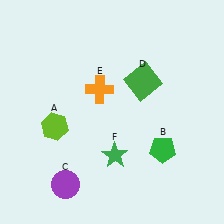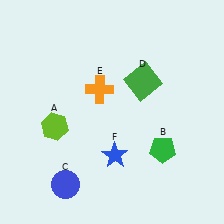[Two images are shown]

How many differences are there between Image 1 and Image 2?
There are 2 differences between the two images.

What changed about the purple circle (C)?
In Image 1, C is purple. In Image 2, it changed to blue.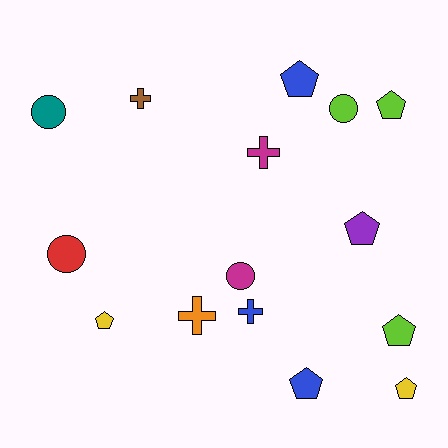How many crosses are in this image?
There are 4 crosses.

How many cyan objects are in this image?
There are no cyan objects.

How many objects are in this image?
There are 15 objects.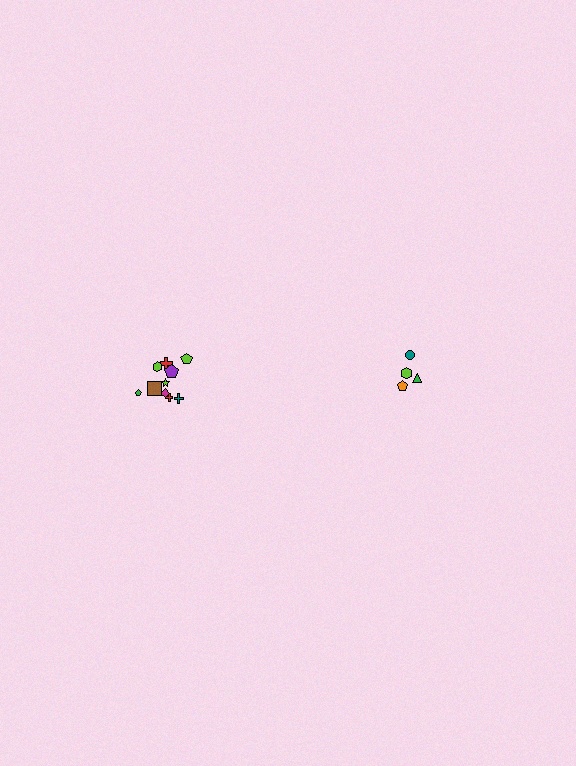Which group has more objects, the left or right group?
The left group.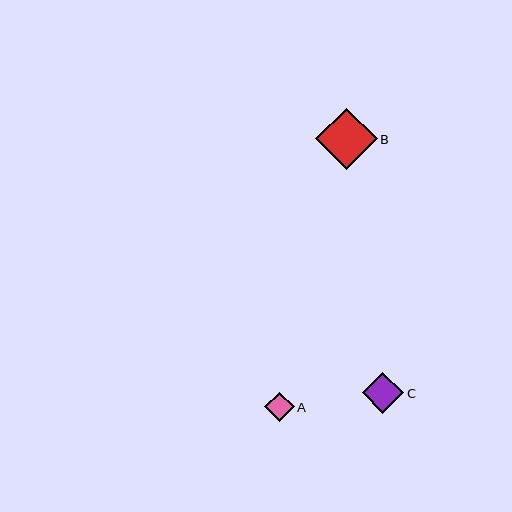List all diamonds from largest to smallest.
From largest to smallest: B, C, A.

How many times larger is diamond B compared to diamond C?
Diamond B is approximately 1.5 times the size of diamond C.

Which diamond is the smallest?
Diamond A is the smallest with a size of approximately 29 pixels.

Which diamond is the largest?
Diamond B is the largest with a size of approximately 62 pixels.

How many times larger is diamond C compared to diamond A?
Diamond C is approximately 1.4 times the size of diamond A.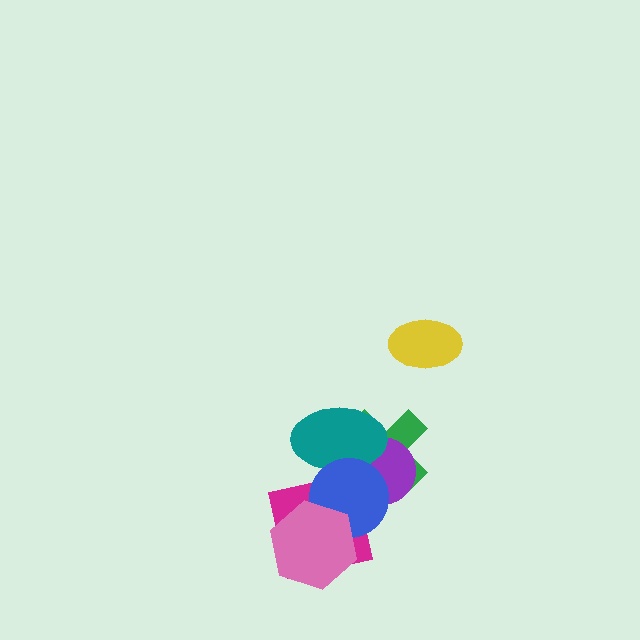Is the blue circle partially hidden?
Yes, it is partially covered by another shape.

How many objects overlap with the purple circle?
3 objects overlap with the purple circle.